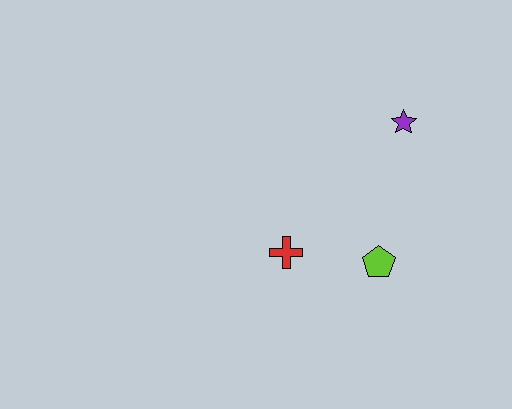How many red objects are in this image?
There is 1 red object.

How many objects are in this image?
There are 3 objects.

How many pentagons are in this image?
There is 1 pentagon.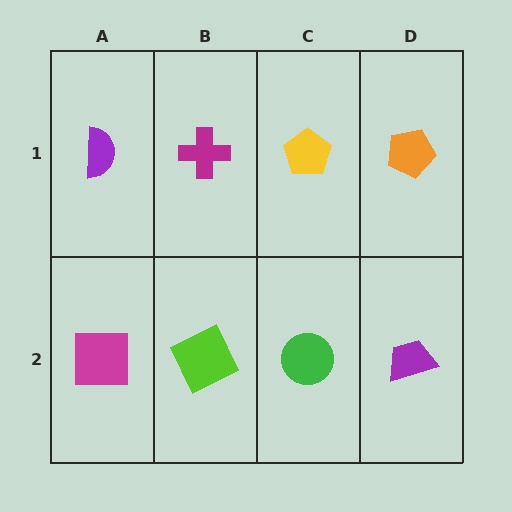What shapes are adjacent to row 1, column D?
A purple trapezoid (row 2, column D), a yellow pentagon (row 1, column C).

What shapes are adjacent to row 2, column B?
A magenta cross (row 1, column B), a magenta square (row 2, column A), a green circle (row 2, column C).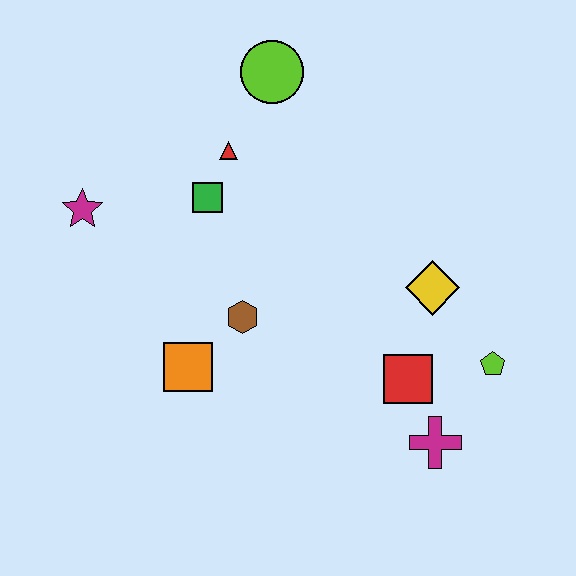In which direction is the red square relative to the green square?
The red square is to the right of the green square.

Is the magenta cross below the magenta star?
Yes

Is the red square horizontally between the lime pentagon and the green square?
Yes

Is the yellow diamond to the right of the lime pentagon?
No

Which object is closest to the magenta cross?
The red square is closest to the magenta cross.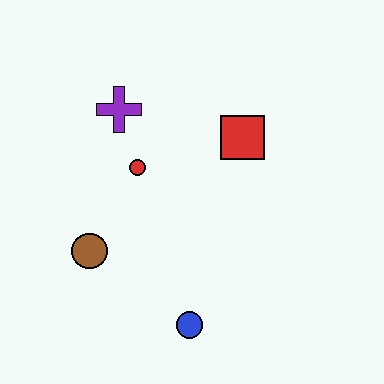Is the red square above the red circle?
Yes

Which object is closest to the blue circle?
The brown circle is closest to the blue circle.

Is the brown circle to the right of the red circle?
No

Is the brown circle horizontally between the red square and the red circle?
No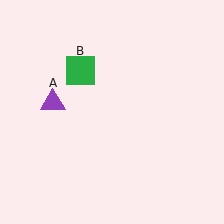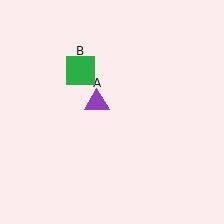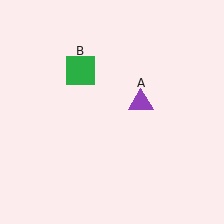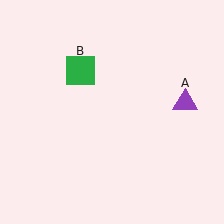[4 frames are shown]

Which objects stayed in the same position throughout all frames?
Green square (object B) remained stationary.